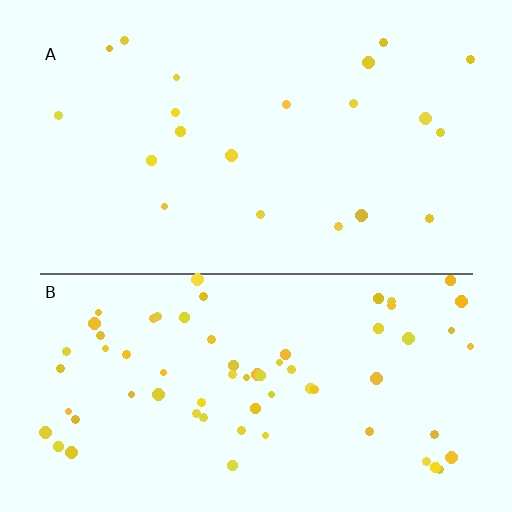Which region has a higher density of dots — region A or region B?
B (the bottom).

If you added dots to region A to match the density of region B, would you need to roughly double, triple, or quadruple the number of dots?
Approximately triple.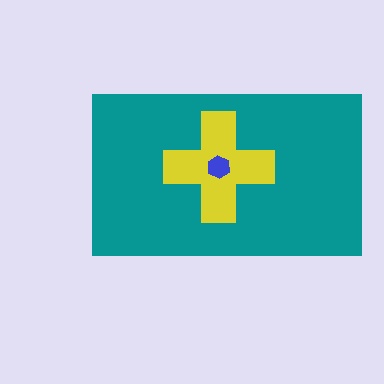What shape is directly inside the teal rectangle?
The yellow cross.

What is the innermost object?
The blue hexagon.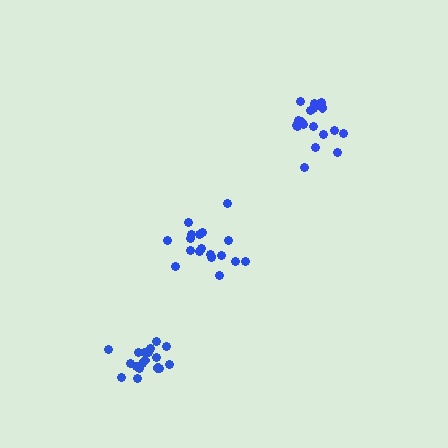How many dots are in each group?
Group 1: 18 dots, Group 2: 19 dots, Group 3: 19 dots (56 total).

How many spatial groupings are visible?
There are 3 spatial groupings.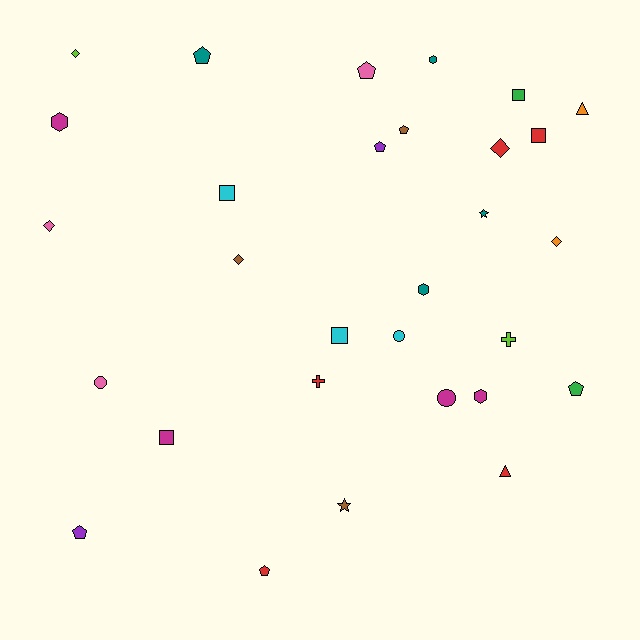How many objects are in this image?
There are 30 objects.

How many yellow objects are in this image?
There are no yellow objects.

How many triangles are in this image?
There are 2 triangles.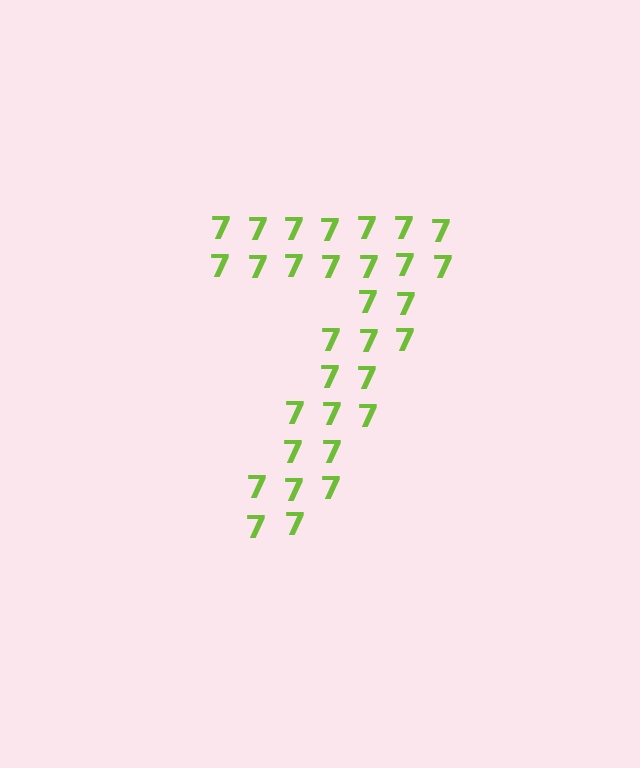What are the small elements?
The small elements are digit 7's.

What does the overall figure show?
The overall figure shows the digit 7.